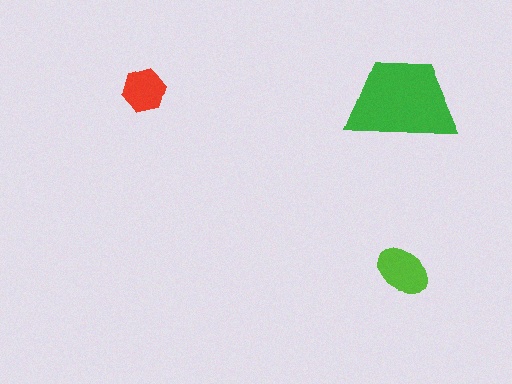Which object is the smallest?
The red hexagon.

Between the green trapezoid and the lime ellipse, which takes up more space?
The green trapezoid.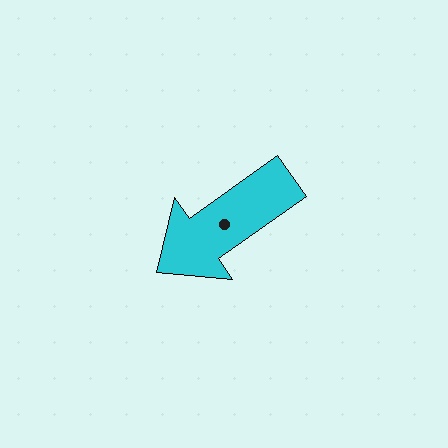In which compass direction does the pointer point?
Southwest.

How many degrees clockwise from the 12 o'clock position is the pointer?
Approximately 235 degrees.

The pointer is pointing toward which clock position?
Roughly 8 o'clock.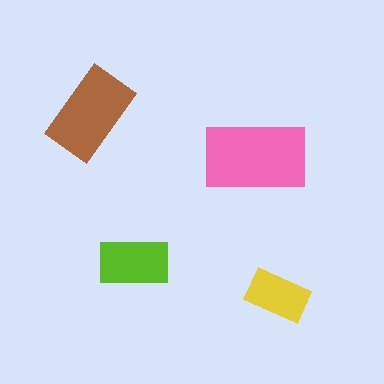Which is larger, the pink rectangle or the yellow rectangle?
The pink one.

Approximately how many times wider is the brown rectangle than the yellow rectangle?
About 1.5 times wider.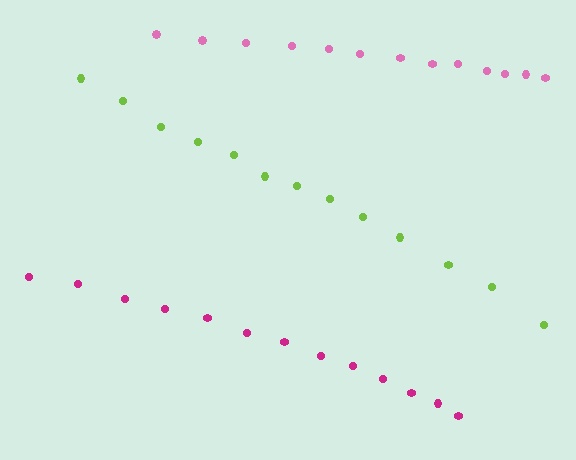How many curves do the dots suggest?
There are 3 distinct paths.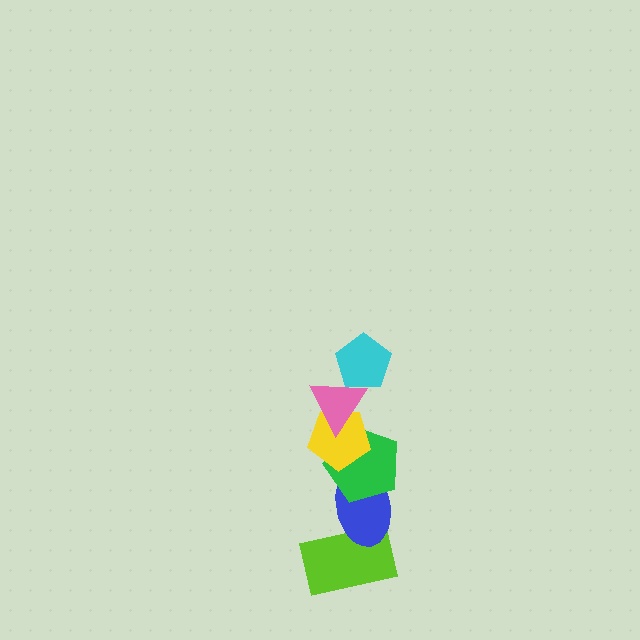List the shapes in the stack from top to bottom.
From top to bottom: the cyan pentagon, the pink triangle, the yellow pentagon, the green pentagon, the blue ellipse, the lime rectangle.